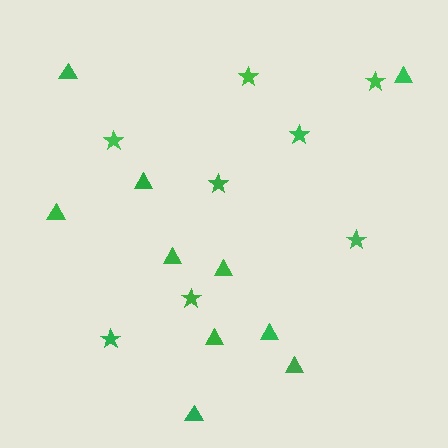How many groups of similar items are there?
There are 2 groups: one group of triangles (10) and one group of stars (8).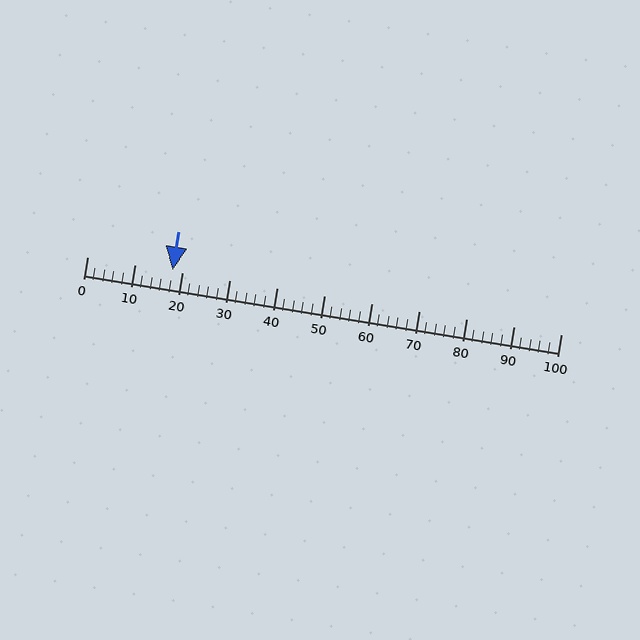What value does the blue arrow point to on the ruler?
The blue arrow points to approximately 18.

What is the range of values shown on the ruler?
The ruler shows values from 0 to 100.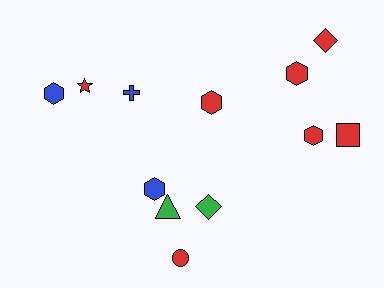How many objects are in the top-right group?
There are 5 objects.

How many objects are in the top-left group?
There are 3 objects.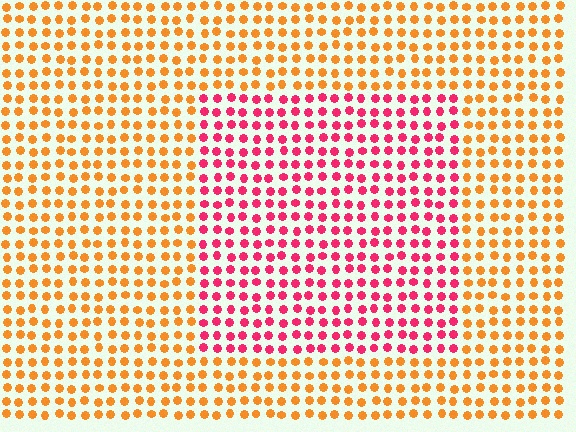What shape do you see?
I see a rectangle.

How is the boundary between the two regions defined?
The boundary is defined purely by a slight shift in hue (about 51 degrees). Spacing, size, and orientation are identical on both sides.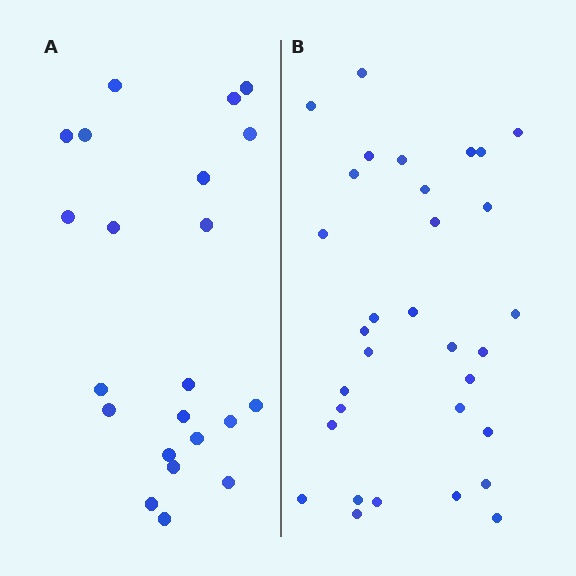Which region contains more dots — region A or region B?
Region B (the right region) has more dots.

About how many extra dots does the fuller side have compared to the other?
Region B has roughly 10 or so more dots than region A.